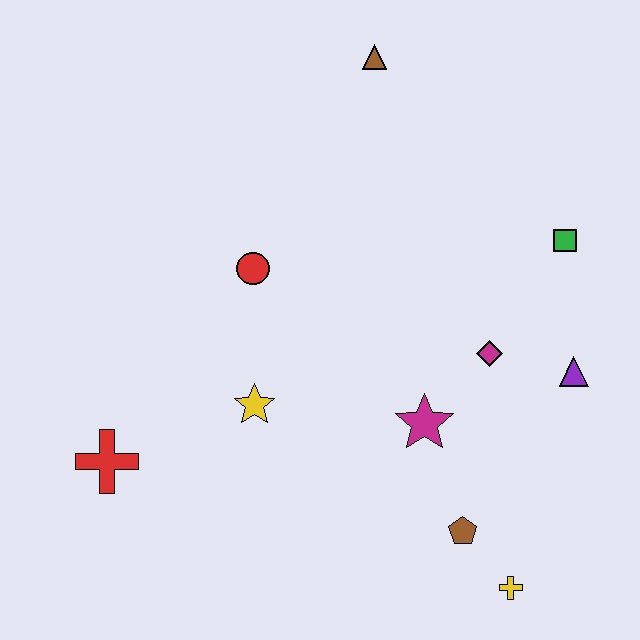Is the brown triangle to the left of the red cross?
No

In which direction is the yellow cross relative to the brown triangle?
The yellow cross is below the brown triangle.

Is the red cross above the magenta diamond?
No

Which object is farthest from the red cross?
The green square is farthest from the red cross.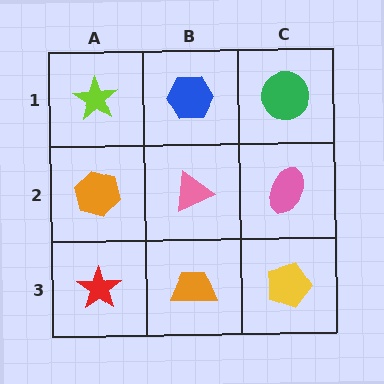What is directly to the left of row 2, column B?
An orange hexagon.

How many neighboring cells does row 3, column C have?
2.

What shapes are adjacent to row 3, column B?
A pink triangle (row 2, column B), a red star (row 3, column A), a yellow pentagon (row 3, column C).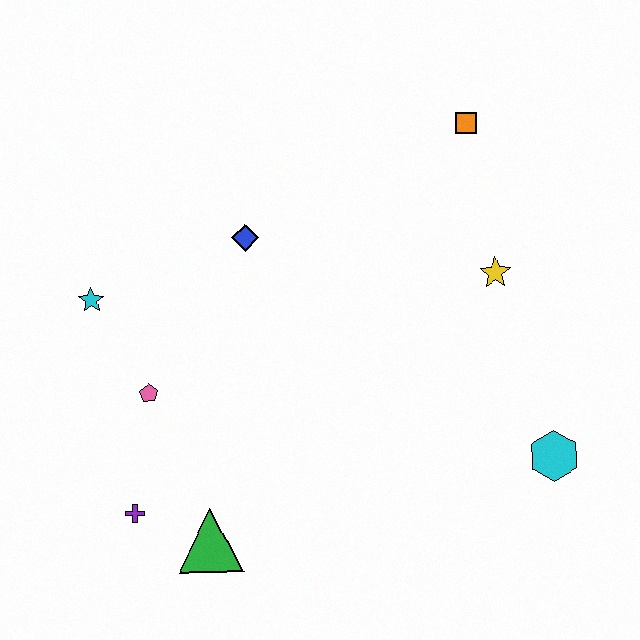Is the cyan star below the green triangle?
No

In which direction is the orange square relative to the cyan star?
The orange square is to the right of the cyan star.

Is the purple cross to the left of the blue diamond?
Yes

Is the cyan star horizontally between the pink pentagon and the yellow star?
No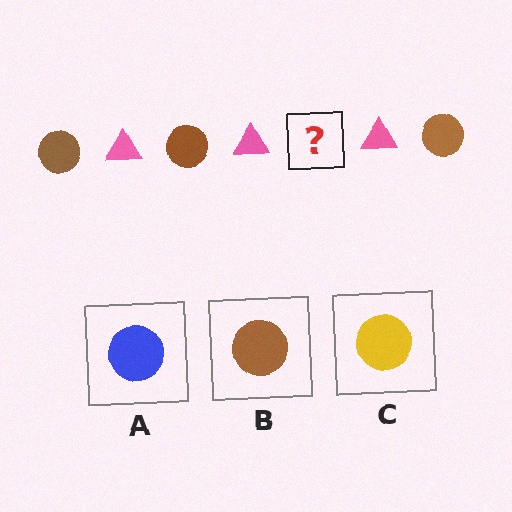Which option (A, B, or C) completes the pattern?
B.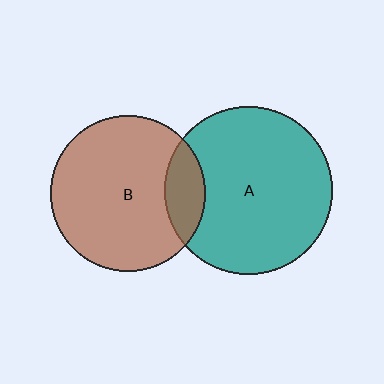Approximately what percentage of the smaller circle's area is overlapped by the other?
Approximately 15%.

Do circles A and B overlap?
Yes.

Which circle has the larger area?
Circle A (teal).